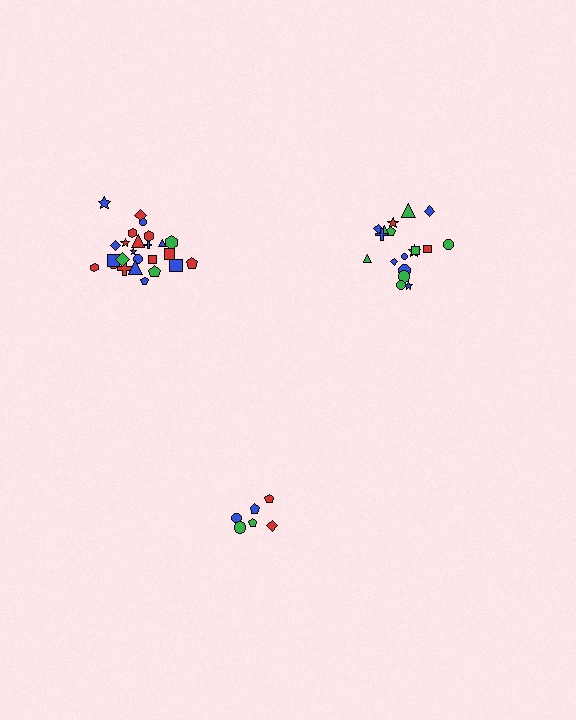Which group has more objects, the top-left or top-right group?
The top-left group.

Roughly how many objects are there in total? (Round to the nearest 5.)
Roughly 50 objects in total.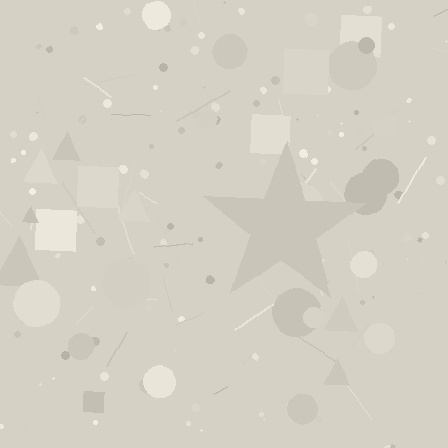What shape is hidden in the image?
A star is hidden in the image.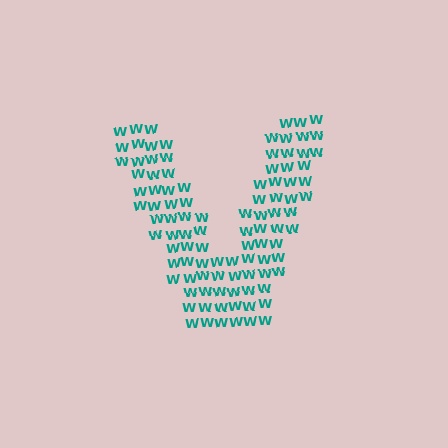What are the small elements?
The small elements are letter W's.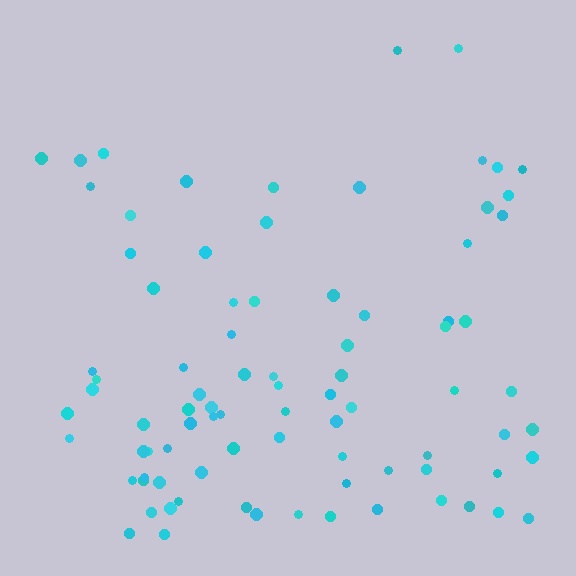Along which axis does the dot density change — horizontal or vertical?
Vertical.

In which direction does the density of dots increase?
From top to bottom, with the bottom side densest.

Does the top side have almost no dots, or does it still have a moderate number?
Still a moderate number, just noticeably fewer than the bottom.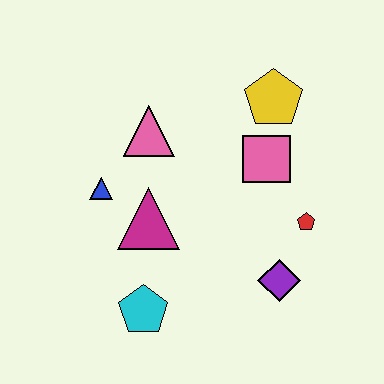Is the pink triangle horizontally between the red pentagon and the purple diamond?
No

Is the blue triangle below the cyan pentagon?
No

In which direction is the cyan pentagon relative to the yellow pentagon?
The cyan pentagon is below the yellow pentagon.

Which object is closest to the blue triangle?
The magenta triangle is closest to the blue triangle.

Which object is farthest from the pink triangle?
The purple diamond is farthest from the pink triangle.